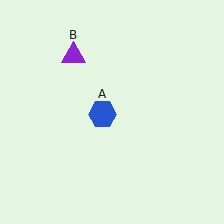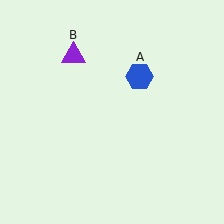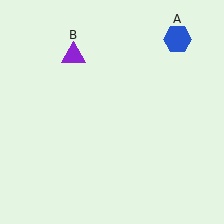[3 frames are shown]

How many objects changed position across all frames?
1 object changed position: blue hexagon (object A).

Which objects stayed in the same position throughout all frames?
Purple triangle (object B) remained stationary.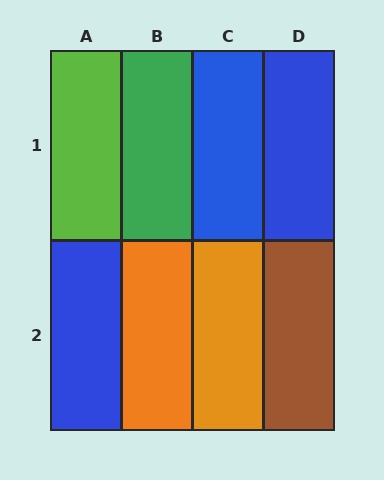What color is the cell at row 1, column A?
Lime.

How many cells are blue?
3 cells are blue.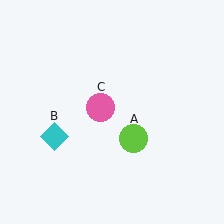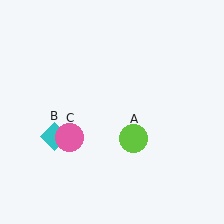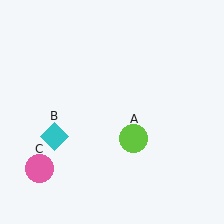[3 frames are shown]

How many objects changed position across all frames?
1 object changed position: pink circle (object C).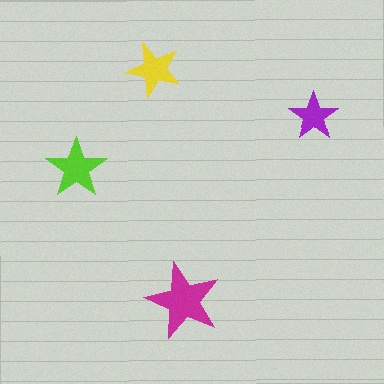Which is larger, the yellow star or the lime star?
The lime one.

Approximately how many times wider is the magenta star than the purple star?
About 1.5 times wider.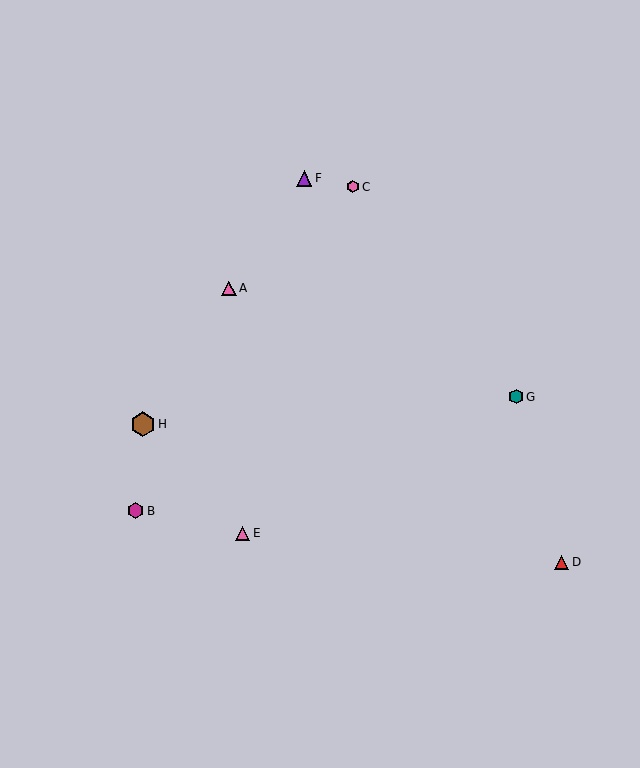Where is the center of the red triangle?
The center of the red triangle is at (561, 562).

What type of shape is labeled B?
Shape B is a magenta hexagon.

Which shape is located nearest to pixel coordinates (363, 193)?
The pink hexagon (labeled C) at (353, 187) is nearest to that location.